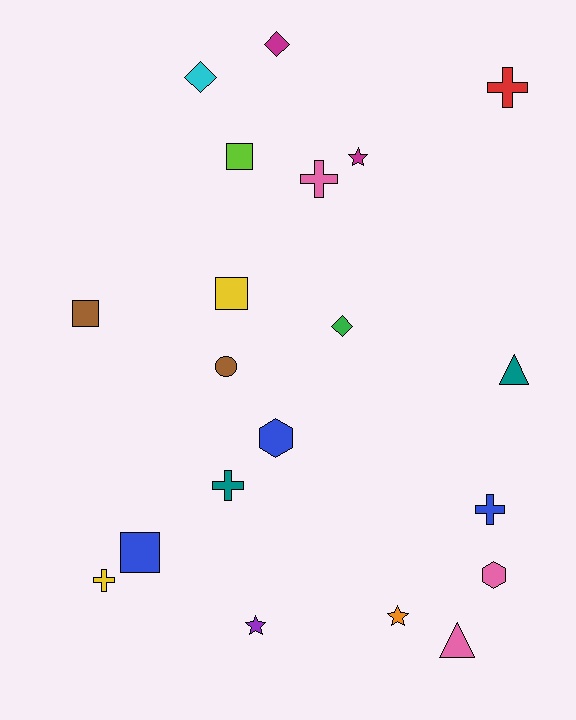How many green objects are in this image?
There is 1 green object.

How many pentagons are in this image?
There are no pentagons.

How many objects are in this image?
There are 20 objects.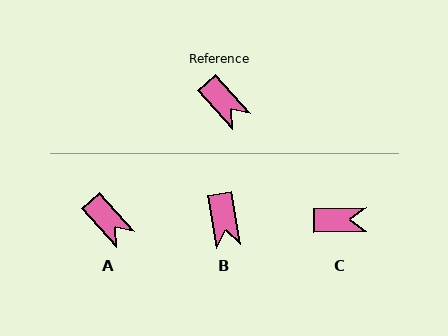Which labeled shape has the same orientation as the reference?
A.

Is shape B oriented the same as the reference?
No, it is off by about 32 degrees.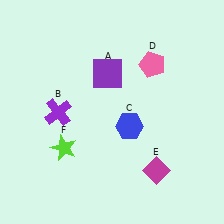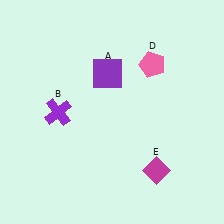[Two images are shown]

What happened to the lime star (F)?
The lime star (F) was removed in Image 2. It was in the bottom-left area of Image 1.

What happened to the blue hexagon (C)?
The blue hexagon (C) was removed in Image 2. It was in the bottom-right area of Image 1.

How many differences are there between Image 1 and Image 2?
There are 2 differences between the two images.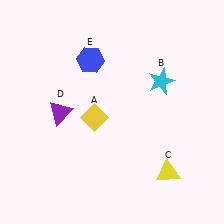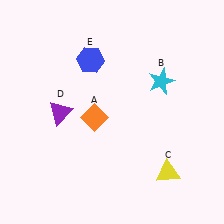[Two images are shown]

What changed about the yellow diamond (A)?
In Image 1, A is yellow. In Image 2, it changed to orange.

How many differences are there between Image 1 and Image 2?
There is 1 difference between the two images.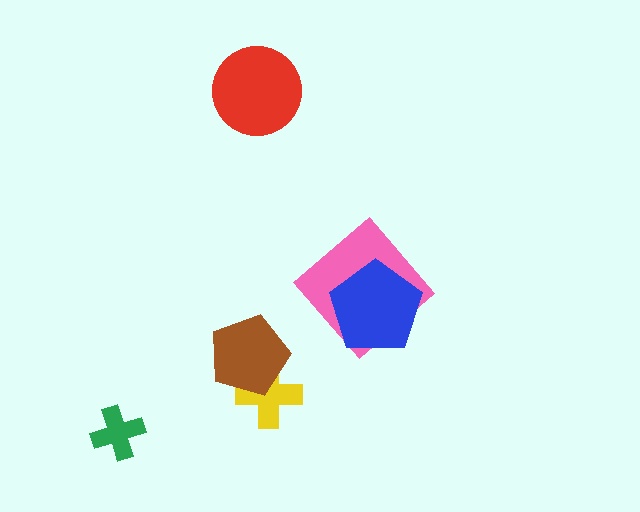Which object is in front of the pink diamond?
The blue pentagon is in front of the pink diamond.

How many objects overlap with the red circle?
0 objects overlap with the red circle.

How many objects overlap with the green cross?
0 objects overlap with the green cross.